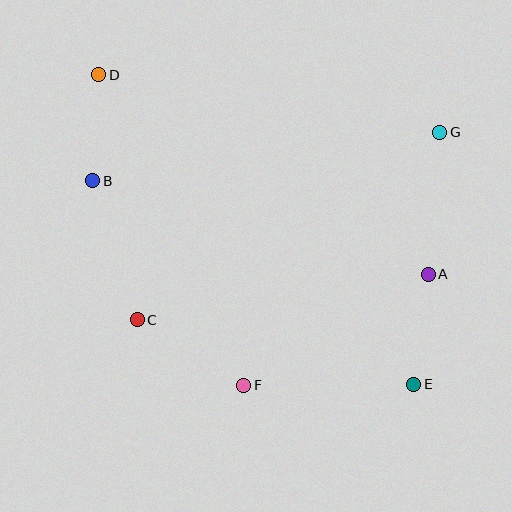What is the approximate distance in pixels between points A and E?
The distance between A and E is approximately 111 pixels.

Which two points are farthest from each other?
Points D and E are farthest from each other.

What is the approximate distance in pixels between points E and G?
The distance between E and G is approximately 254 pixels.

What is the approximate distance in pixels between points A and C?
The distance between A and C is approximately 294 pixels.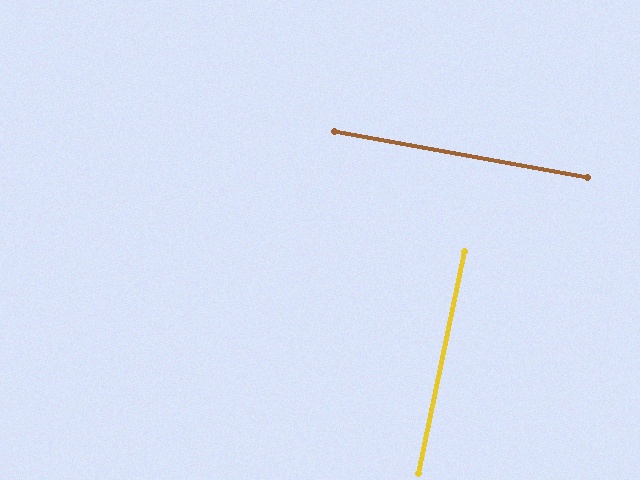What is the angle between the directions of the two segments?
Approximately 89 degrees.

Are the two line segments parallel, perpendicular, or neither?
Perpendicular — they meet at approximately 89°.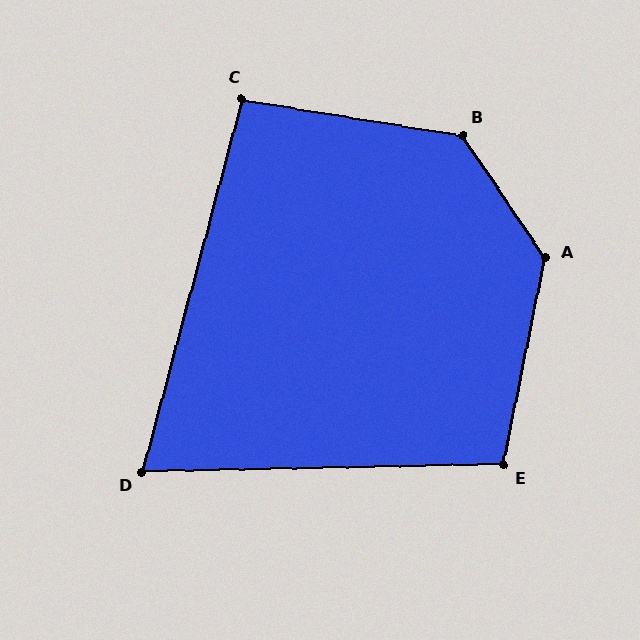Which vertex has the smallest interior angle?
D, at approximately 74 degrees.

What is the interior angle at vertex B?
Approximately 133 degrees (obtuse).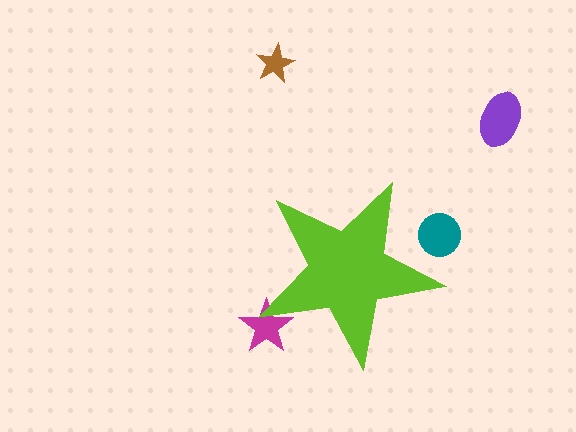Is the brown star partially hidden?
No, the brown star is fully visible.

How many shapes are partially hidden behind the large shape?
2 shapes are partially hidden.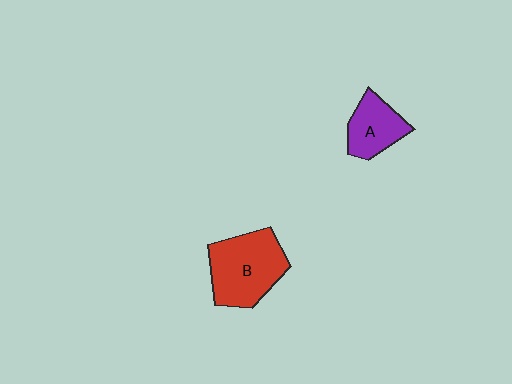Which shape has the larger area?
Shape B (red).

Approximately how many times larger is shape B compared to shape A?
Approximately 1.7 times.